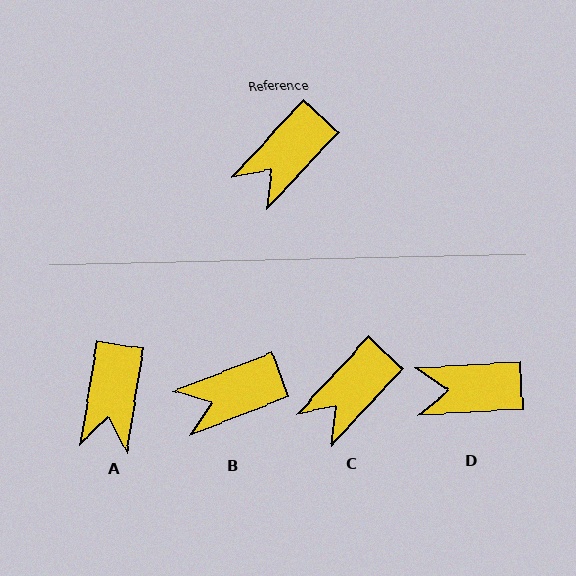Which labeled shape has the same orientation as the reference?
C.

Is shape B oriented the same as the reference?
No, it is off by about 26 degrees.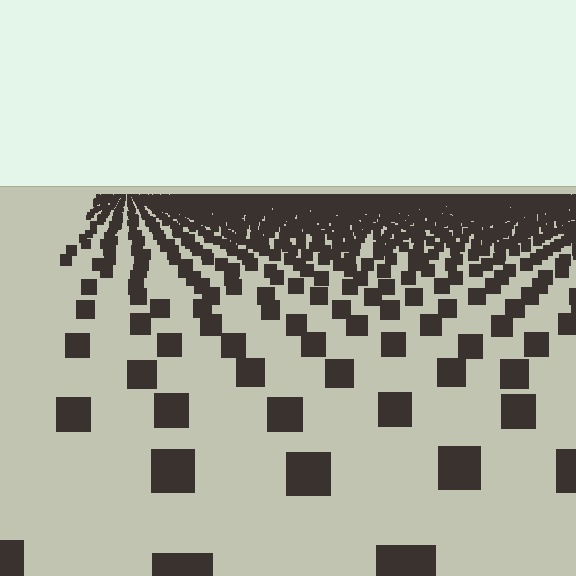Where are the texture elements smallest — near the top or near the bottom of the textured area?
Near the top.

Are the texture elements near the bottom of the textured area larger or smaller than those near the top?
Larger. Near the bottom, elements are closer to the viewer and appear at a bigger on-screen size.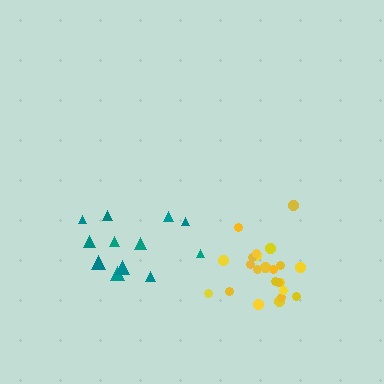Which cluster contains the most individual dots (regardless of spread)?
Yellow (23).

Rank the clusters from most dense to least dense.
yellow, teal.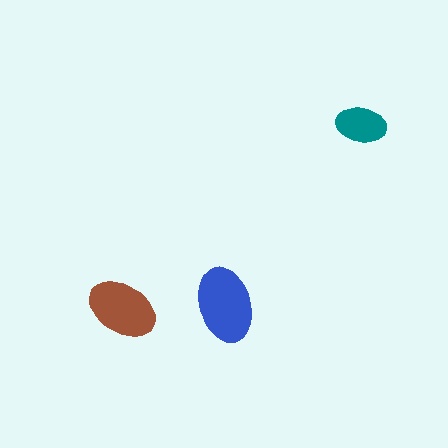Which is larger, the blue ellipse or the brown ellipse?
The blue one.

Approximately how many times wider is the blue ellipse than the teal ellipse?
About 1.5 times wider.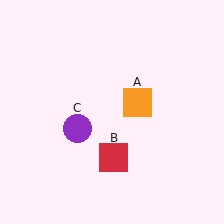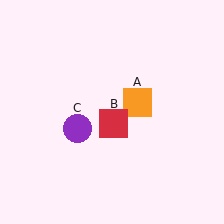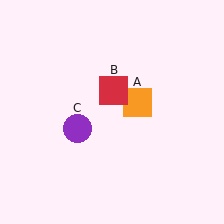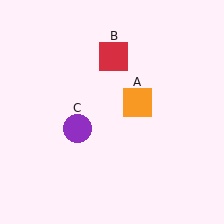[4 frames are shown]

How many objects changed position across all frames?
1 object changed position: red square (object B).